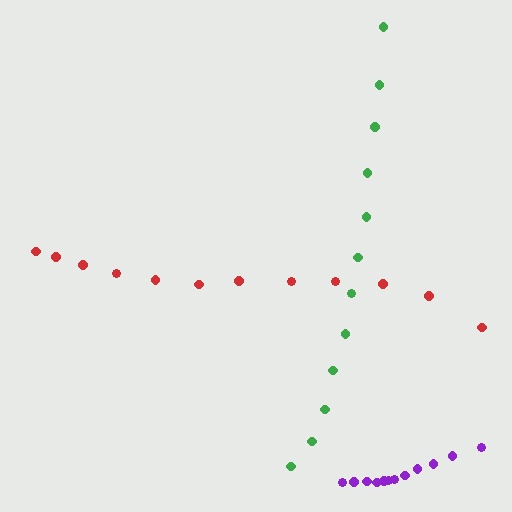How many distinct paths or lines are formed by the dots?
There are 3 distinct paths.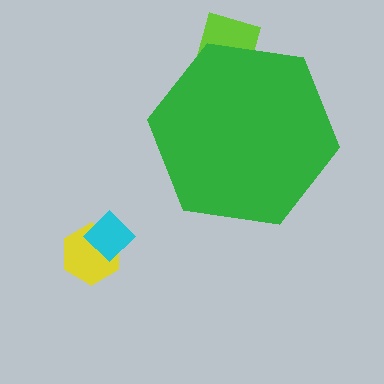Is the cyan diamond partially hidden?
No, the cyan diamond is fully visible.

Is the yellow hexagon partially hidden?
No, the yellow hexagon is fully visible.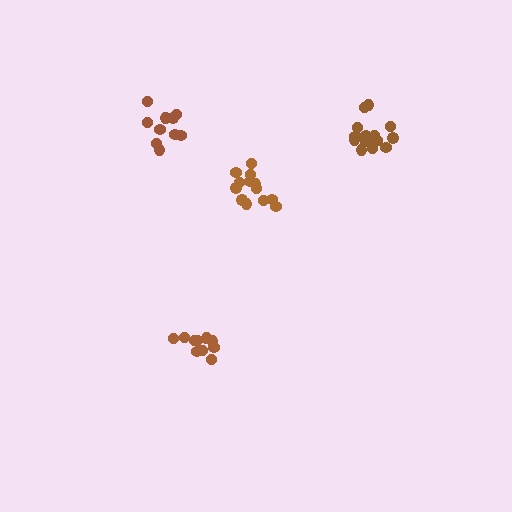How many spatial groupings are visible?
There are 4 spatial groupings.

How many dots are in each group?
Group 1: 13 dots, Group 2: 10 dots, Group 3: 10 dots, Group 4: 14 dots (47 total).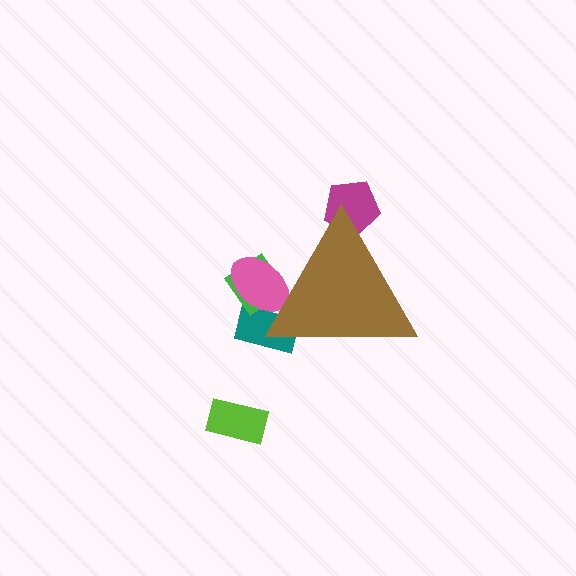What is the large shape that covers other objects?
A brown triangle.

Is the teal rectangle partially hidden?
Yes, the teal rectangle is partially hidden behind the brown triangle.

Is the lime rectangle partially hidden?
No, the lime rectangle is fully visible.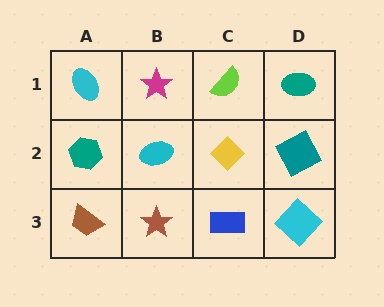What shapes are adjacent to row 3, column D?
A teal square (row 2, column D), a blue rectangle (row 3, column C).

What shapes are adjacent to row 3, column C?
A yellow diamond (row 2, column C), a brown star (row 3, column B), a cyan diamond (row 3, column D).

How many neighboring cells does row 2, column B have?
4.